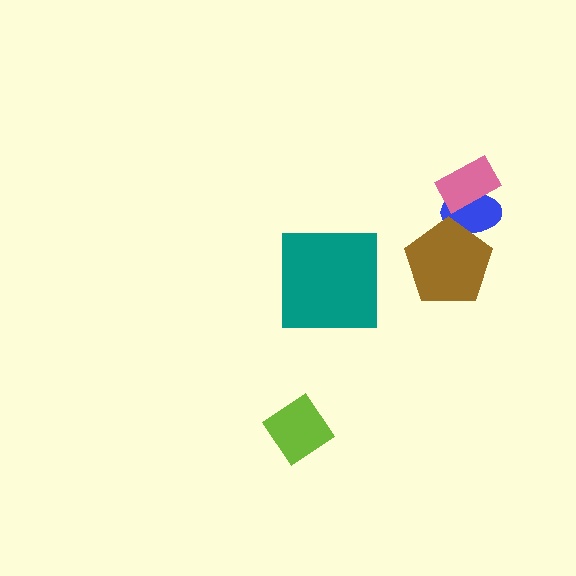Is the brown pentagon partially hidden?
No, no other shape covers it.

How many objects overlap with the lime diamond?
0 objects overlap with the lime diamond.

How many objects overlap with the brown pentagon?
1 object overlaps with the brown pentagon.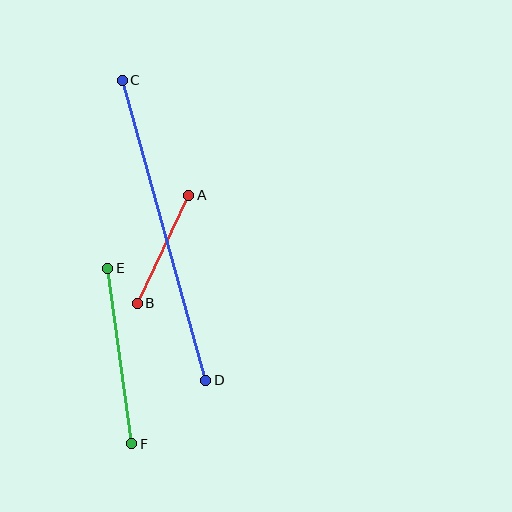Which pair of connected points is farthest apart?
Points C and D are farthest apart.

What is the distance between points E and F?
The distance is approximately 177 pixels.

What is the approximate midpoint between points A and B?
The midpoint is at approximately (163, 249) pixels.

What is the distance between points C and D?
The distance is approximately 311 pixels.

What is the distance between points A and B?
The distance is approximately 120 pixels.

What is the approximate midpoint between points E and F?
The midpoint is at approximately (120, 356) pixels.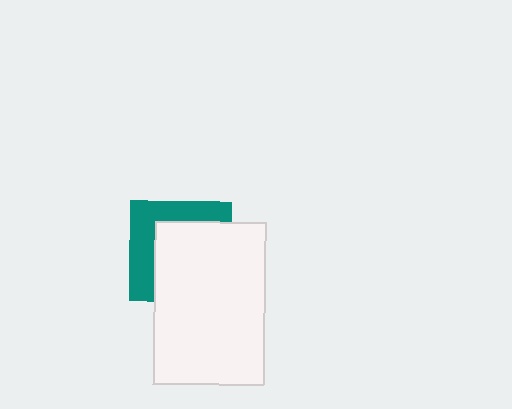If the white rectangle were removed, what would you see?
You would see the complete teal square.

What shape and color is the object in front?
The object in front is a white rectangle.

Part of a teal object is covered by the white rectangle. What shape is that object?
It is a square.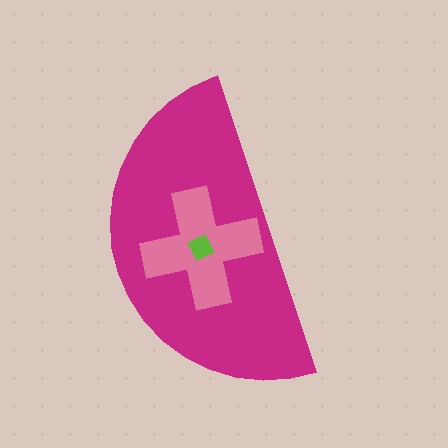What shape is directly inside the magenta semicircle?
The pink cross.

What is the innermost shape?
The lime diamond.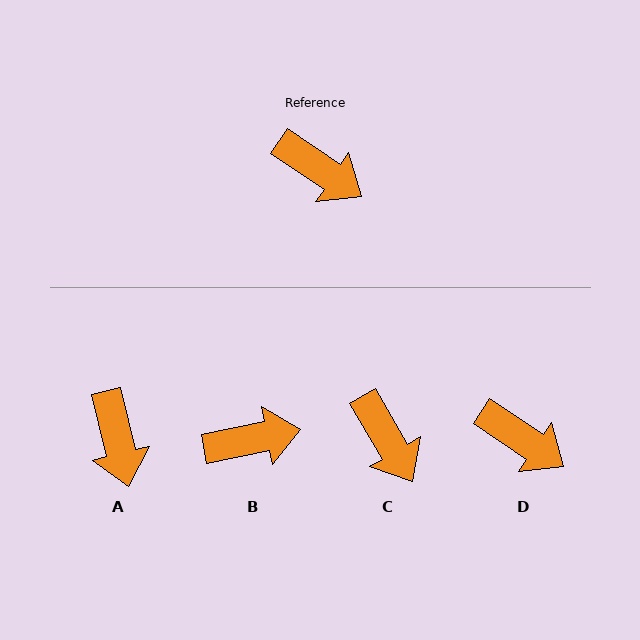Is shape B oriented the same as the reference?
No, it is off by about 45 degrees.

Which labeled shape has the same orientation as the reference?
D.